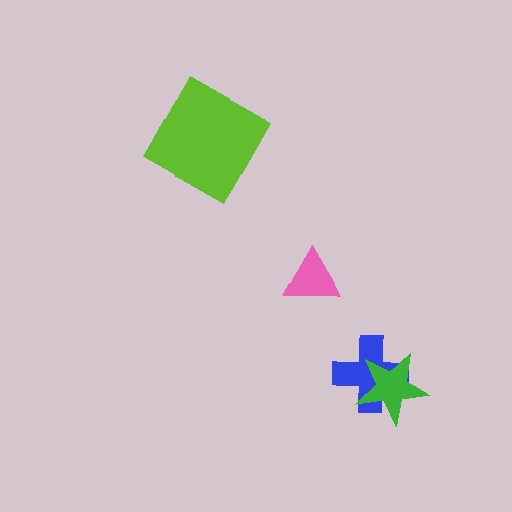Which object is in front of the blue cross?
The green star is in front of the blue cross.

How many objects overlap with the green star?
1 object overlaps with the green star.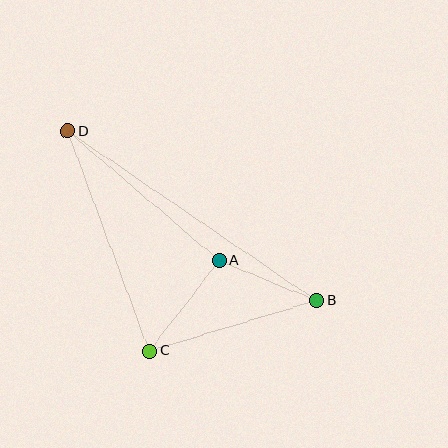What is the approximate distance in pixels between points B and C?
The distance between B and C is approximately 175 pixels.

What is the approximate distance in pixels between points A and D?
The distance between A and D is approximately 199 pixels.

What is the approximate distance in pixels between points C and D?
The distance between C and D is approximately 234 pixels.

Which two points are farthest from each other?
Points B and D are farthest from each other.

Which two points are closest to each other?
Points A and B are closest to each other.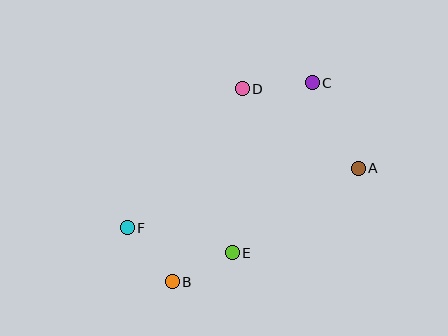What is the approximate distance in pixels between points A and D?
The distance between A and D is approximately 141 pixels.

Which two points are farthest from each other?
Points B and C are farthest from each other.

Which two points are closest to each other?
Points B and E are closest to each other.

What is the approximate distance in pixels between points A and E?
The distance between A and E is approximately 151 pixels.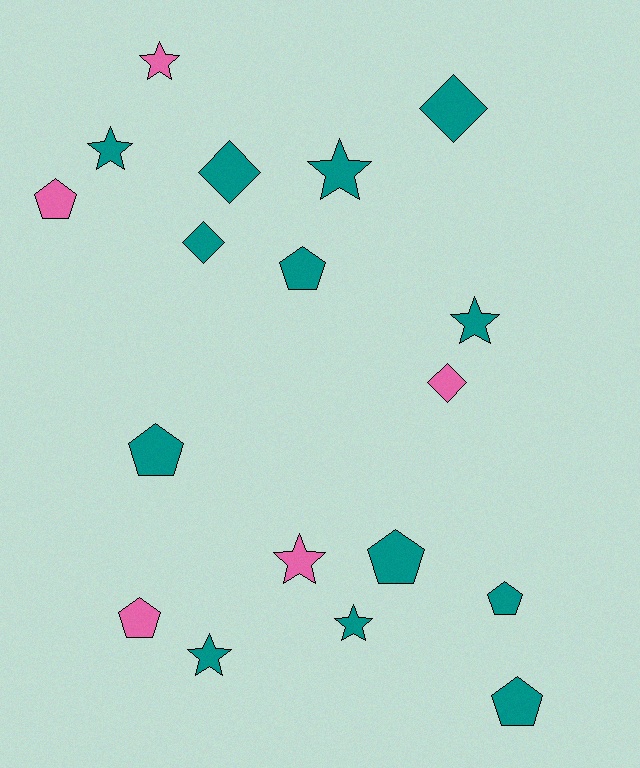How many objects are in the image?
There are 18 objects.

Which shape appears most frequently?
Star, with 7 objects.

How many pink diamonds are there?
There is 1 pink diamond.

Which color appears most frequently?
Teal, with 13 objects.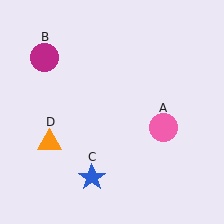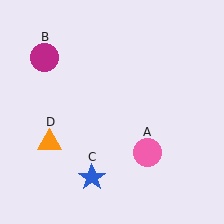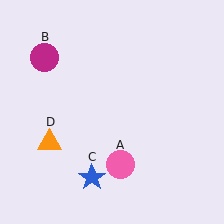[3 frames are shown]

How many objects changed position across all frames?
1 object changed position: pink circle (object A).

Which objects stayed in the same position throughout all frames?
Magenta circle (object B) and blue star (object C) and orange triangle (object D) remained stationary.